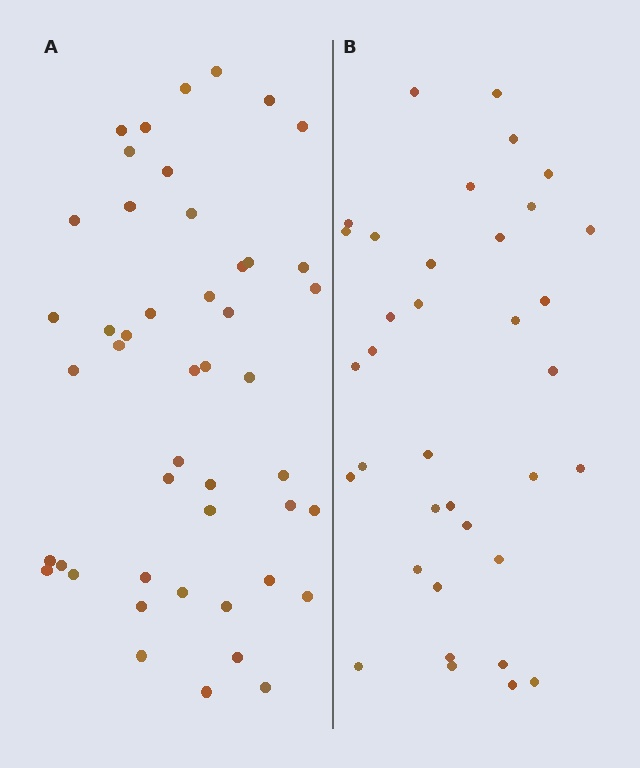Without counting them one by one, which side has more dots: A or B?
Region A (the left region) has more dots.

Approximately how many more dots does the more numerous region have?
Region A has roughly 12 or so more dots than region B.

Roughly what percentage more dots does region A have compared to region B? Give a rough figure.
About 30% more.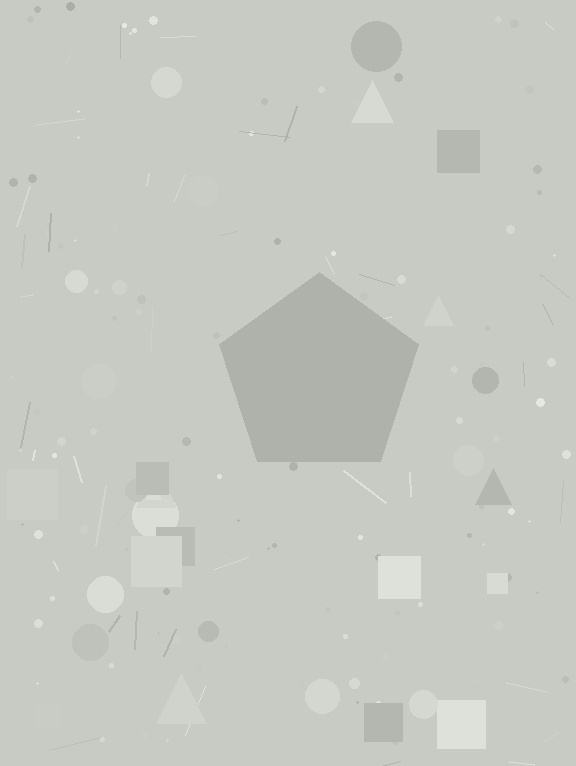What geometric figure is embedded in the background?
A pentagon is embedded in the background.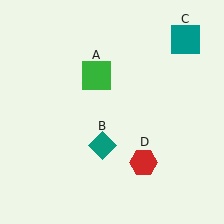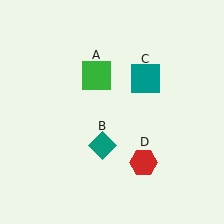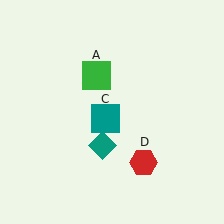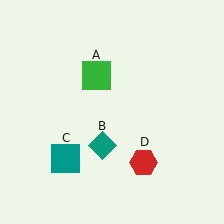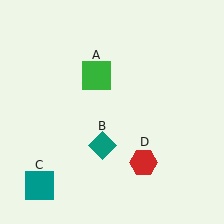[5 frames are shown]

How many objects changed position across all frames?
1 object changed position: teal square (object C).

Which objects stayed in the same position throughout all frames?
Green square (object A) and teal diamond (object B) and red hexagon (object D) remained stationary.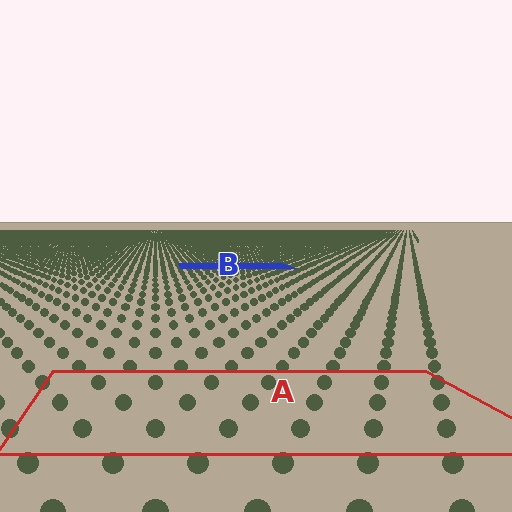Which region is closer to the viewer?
Region A is closer. The texture elements there are larger and more spread out.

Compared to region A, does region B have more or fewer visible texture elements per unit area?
Region B has more texture elements per unit area — they are packed more densely because it is farther away.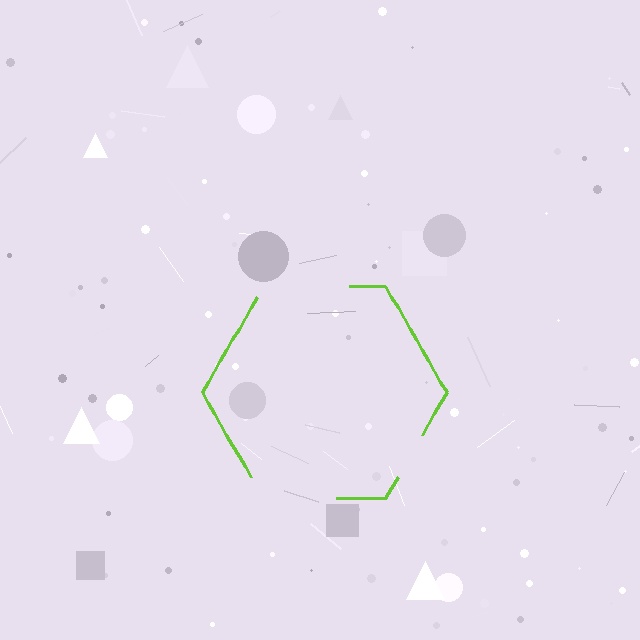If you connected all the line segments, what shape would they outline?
They would outline a hexagon.